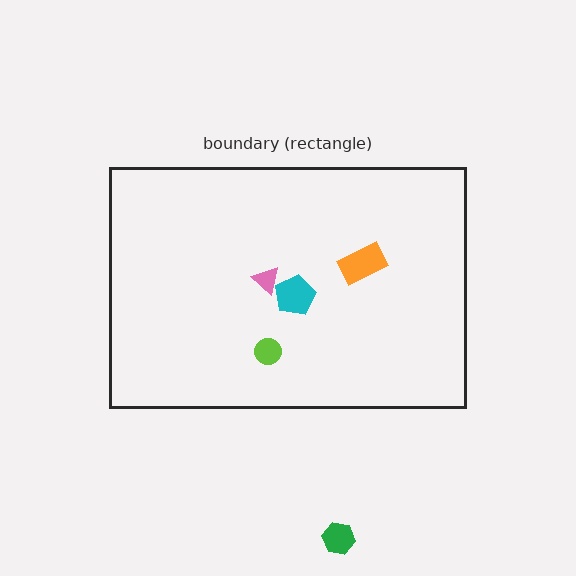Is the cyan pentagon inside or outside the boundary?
Inside.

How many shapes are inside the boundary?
4 inside, 1 outside.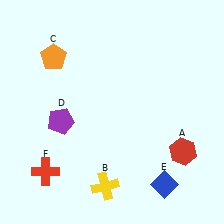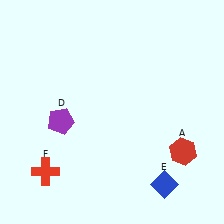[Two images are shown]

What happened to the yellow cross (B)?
The yellow cross (B) was removed in Image 2. It was in the bottom-left area of Image 1.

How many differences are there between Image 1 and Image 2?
There are 2 differences between the two images.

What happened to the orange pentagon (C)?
The orange pentagon (C) was removed in Image 2. It was in the top-left area of Image 1.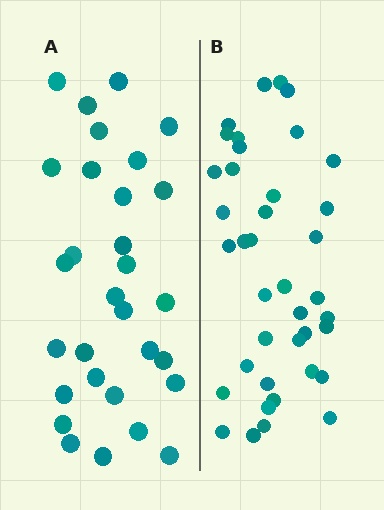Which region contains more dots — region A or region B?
Region B (the right region) has more dots.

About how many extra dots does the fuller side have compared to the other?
Region B has roughly 8 or so more dots than region A.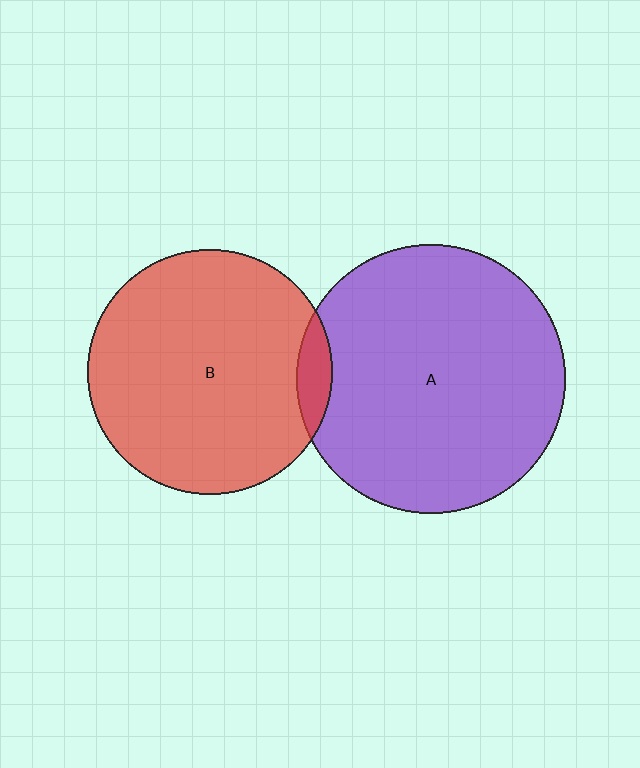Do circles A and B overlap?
Yes.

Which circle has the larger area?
Circle A (purple).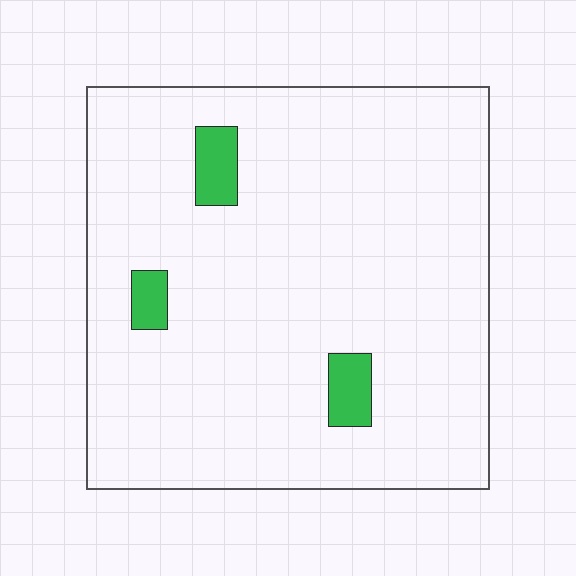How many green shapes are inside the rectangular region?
3.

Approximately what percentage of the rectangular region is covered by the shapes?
Approximately 5%.